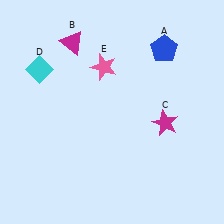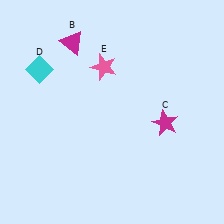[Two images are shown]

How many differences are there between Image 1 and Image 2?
There is 1 difference between the two images.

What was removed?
The blue pentagon (A) was removed in Image 2.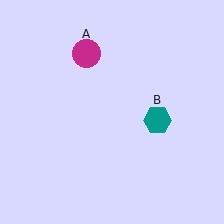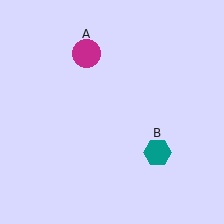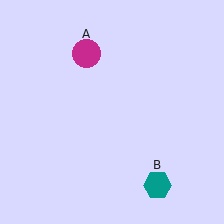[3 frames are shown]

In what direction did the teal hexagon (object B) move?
The teal hexagon (object B) moved down.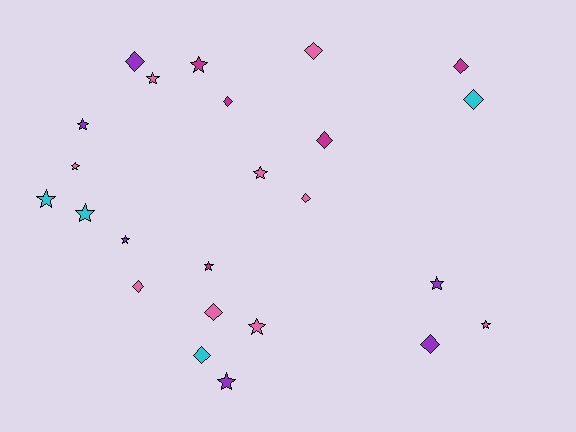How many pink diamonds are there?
There are 4 pink diamonds.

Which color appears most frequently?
Pink, with 9 objects.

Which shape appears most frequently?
Star, with 13 objects.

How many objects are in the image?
There are 24 objects.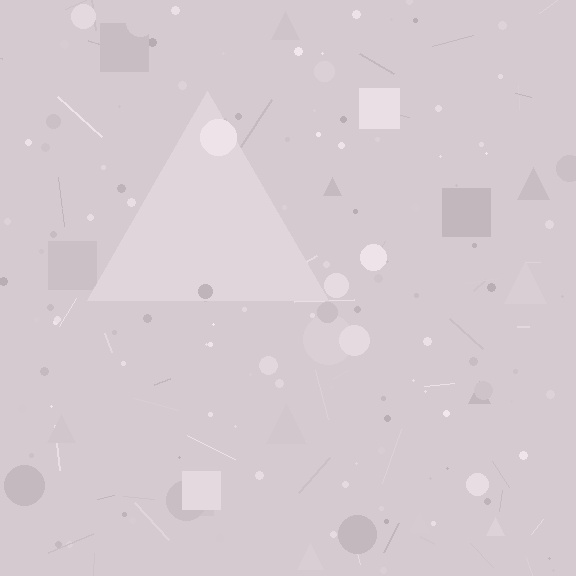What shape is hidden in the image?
A triangle is hidden in the image.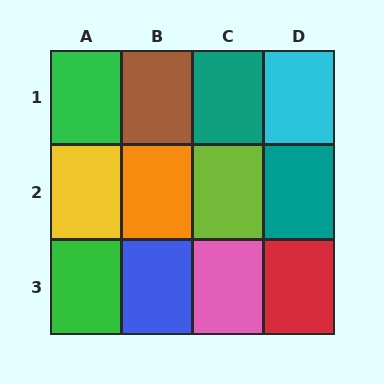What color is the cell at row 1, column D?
Cyan.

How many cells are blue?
1 cell is blue.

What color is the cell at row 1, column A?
Green.